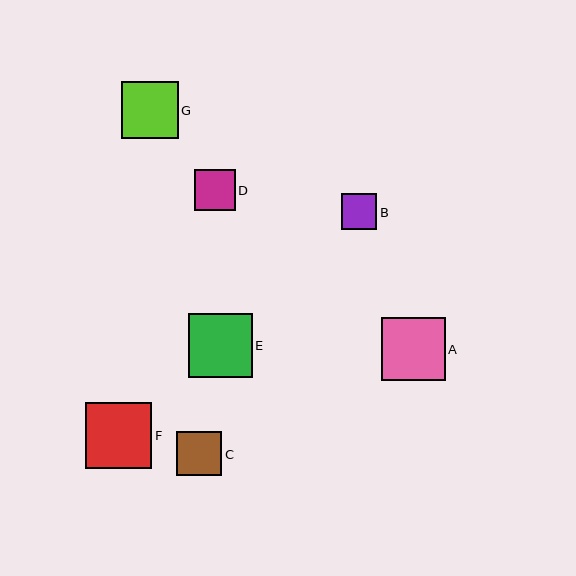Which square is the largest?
Square F is the largest with a size of approximately 66 pixels.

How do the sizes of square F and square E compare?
Square F and square E are approximately the same size.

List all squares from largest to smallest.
From largest to smallest: F, E, A, G, C, D, B.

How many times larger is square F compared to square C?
Square F is approximately 1.5 times the size of square C.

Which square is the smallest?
Square B is the smallest with a size of approximately 35 pixels.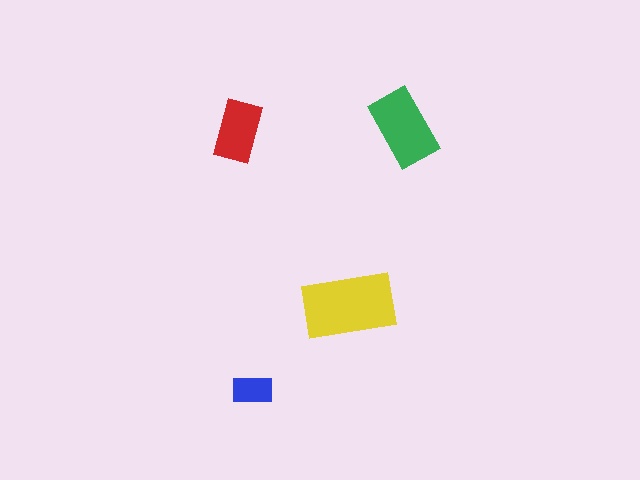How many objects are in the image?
There are 4 objects in the image.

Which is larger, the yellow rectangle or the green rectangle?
The yellow one.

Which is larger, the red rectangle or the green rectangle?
The green one.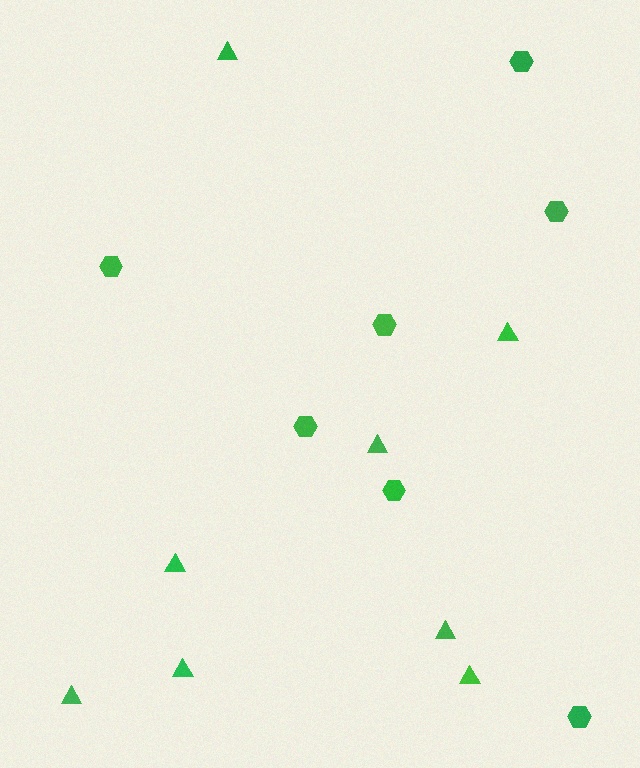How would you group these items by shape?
There are 2 groups: one group of triangles (8) and one group of hexagons (7).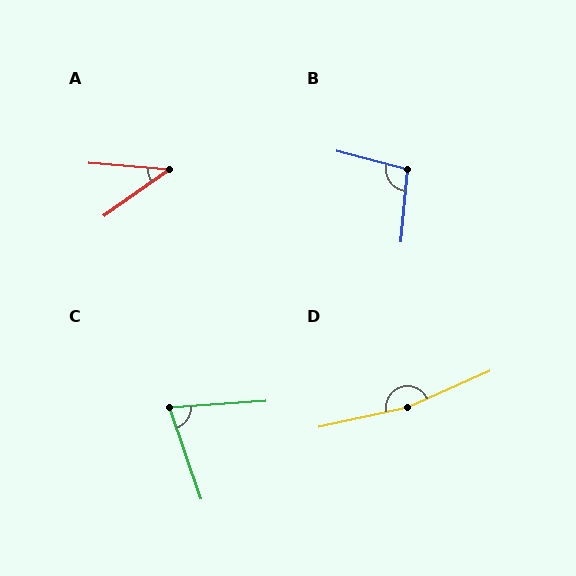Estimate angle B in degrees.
Approximately 100 degrees.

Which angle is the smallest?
A, at approximately 40 degrees.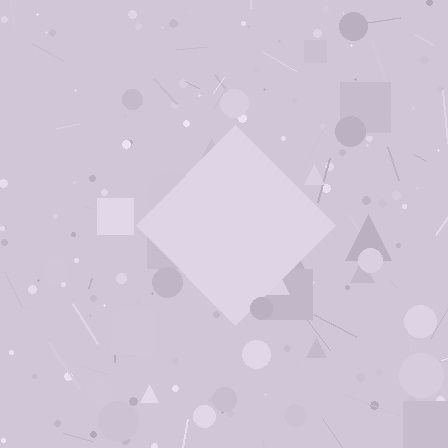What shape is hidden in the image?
A diamond is hidden in the image.